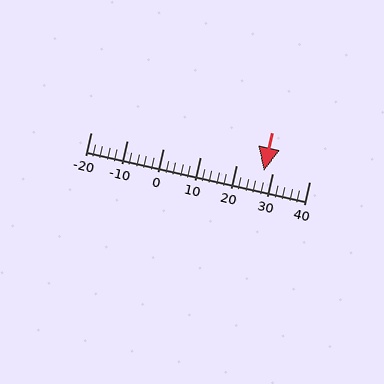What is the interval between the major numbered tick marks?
The major tick marks are spaced 10 units apart.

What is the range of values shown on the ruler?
The ruler shows values from -20 to 40.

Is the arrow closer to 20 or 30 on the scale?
The arrow is closer to 30.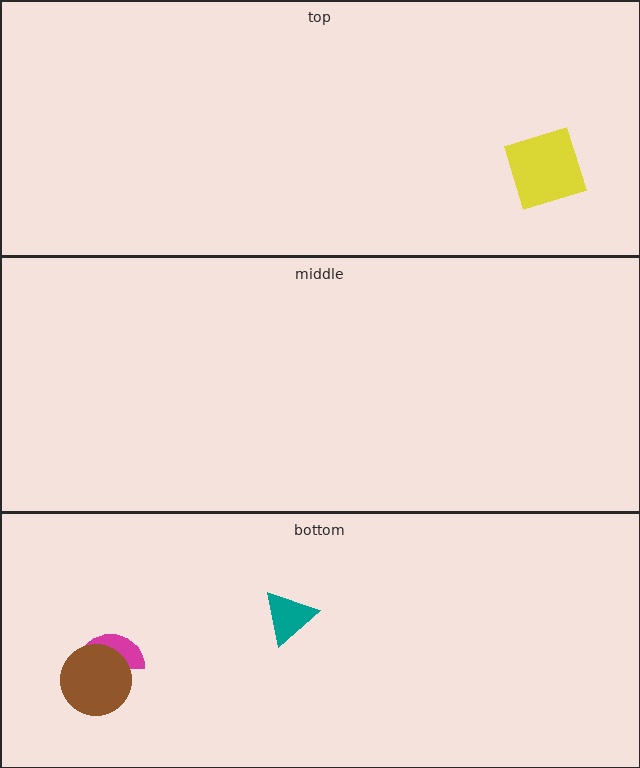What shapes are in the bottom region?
The magenta semicircle, the teal triangle, the brown circle.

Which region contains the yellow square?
The top region.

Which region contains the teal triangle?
The bottom region.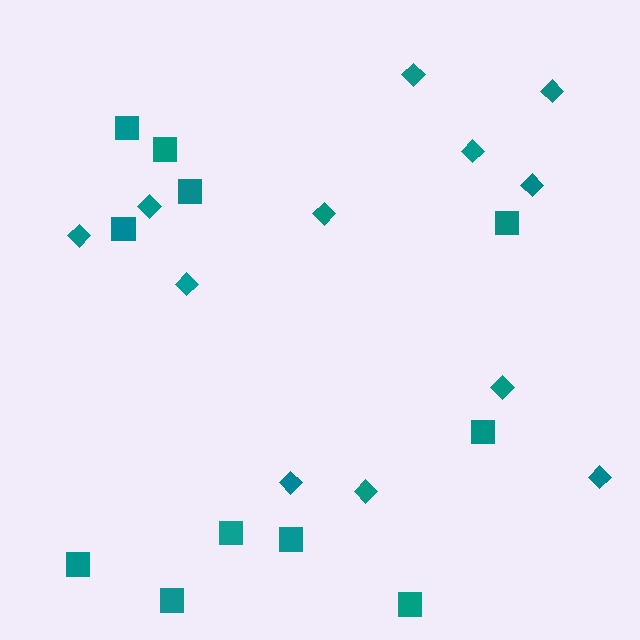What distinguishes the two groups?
There are 2 groups: one group of diamonds (12) and one group of squares (11).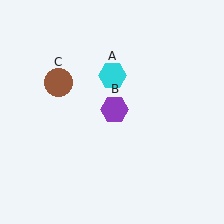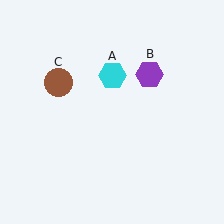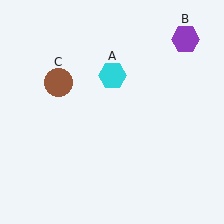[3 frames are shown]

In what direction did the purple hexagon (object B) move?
The purple hexagon (object B) moved up and to the right.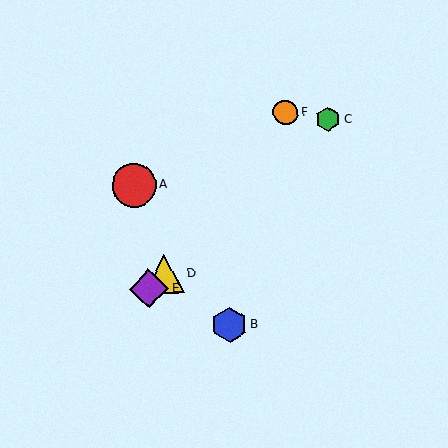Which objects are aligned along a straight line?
Objects C, D, E are aligned along a straight line.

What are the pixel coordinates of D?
Object D is at (164, 274).